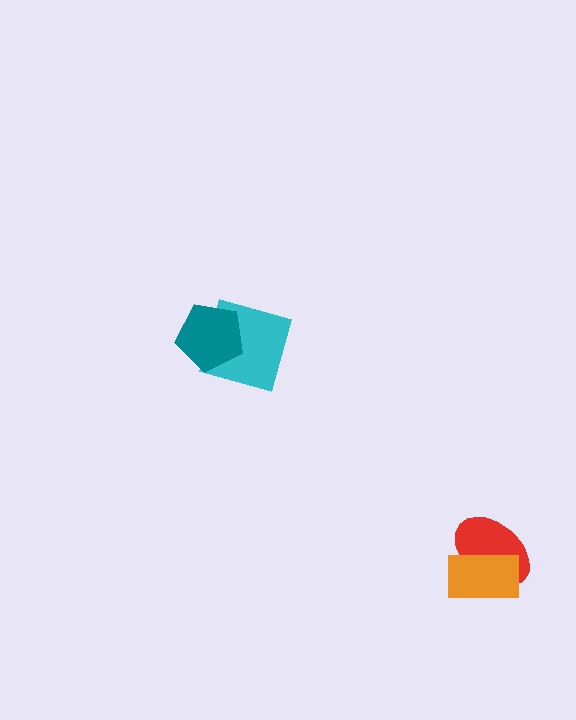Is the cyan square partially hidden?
Yes, it is partially covered by another shape.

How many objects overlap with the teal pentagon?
1 object overlaps with the teal pentagon.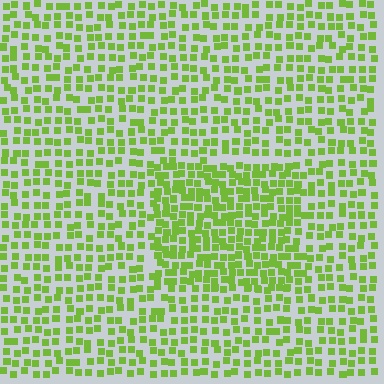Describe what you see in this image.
The image contains small lime elements arranged at two different densities. A rectangle-shaped region is visible where the elements are more densely packed than the surrounding area.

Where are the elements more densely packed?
The elements are more densely packed inside the rectangle boundary.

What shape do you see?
I see a rectangle.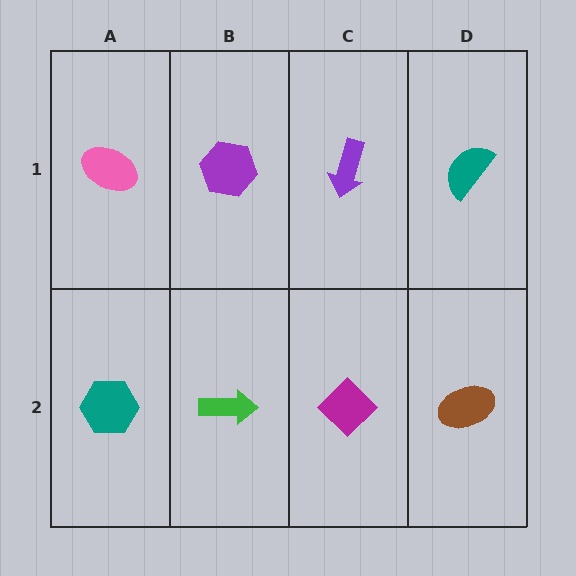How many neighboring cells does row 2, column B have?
3.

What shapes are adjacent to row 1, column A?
A teal hexagon (row 2, column A), a purple hexagon (row 1, column B).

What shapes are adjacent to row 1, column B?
A green arrow (row 2, column B), a pink ellipse (row 1, column A), a purple arrow (row 1, column C).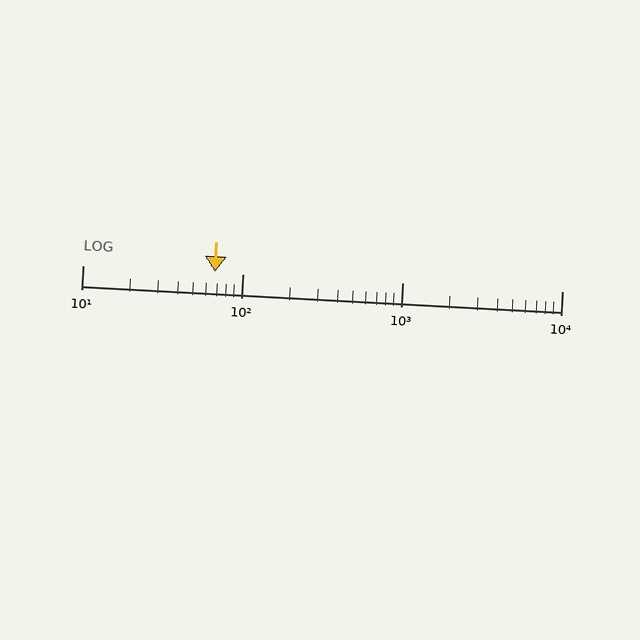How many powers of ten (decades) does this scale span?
The scale spans 3 decades, from 10 to 10000.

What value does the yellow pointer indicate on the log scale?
The pointer indicates approximately 67.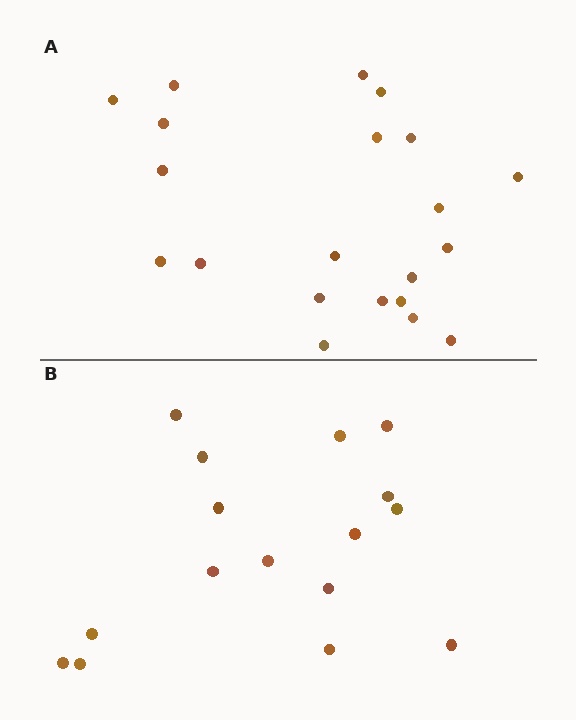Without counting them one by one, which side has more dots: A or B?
Region A (the top region) has more dots.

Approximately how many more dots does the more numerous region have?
Region A has about 5 more dots than region B.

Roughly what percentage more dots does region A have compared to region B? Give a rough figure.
About 30% more.